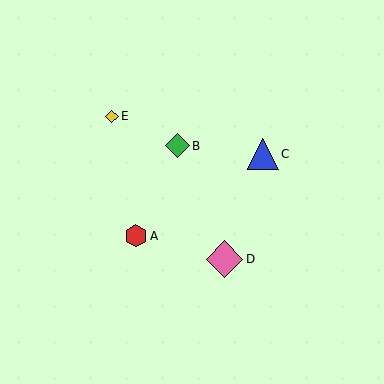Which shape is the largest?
The pink diamond (labeled D) is the largest.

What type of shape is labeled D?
Shape D is a pink diamond.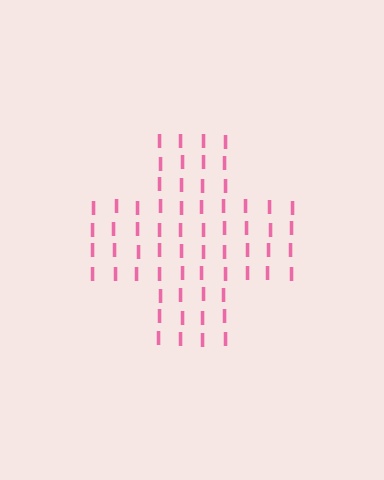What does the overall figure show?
The overall figure shows a cross.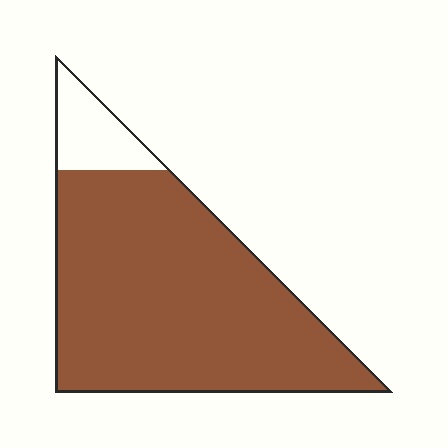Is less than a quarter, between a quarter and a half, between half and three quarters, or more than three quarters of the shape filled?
More than three quarters.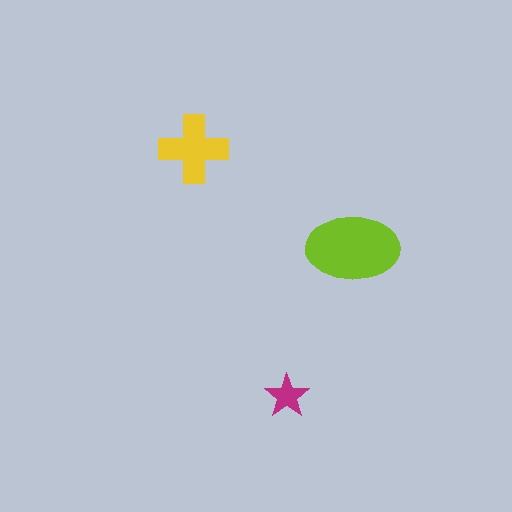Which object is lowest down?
The magenta star is bottommost.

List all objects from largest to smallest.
The lime ellipse, the yellow cross, the magenta star.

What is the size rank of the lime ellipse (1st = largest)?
1st.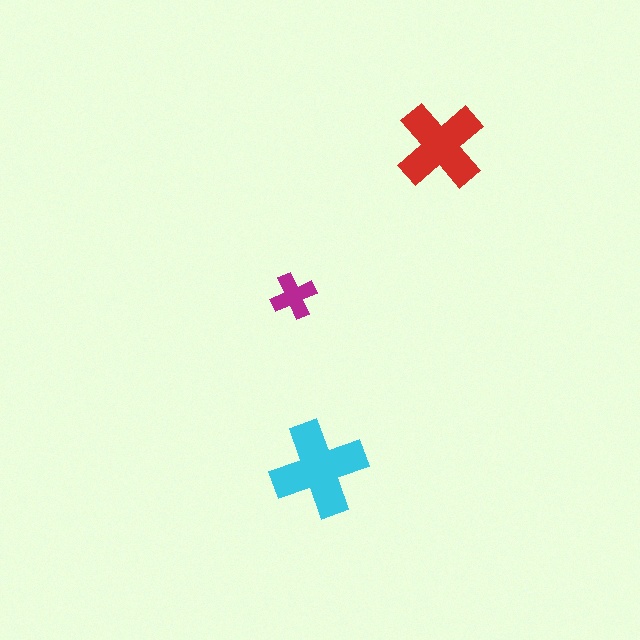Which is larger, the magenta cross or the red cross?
The red one.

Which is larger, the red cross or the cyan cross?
The cyan one.